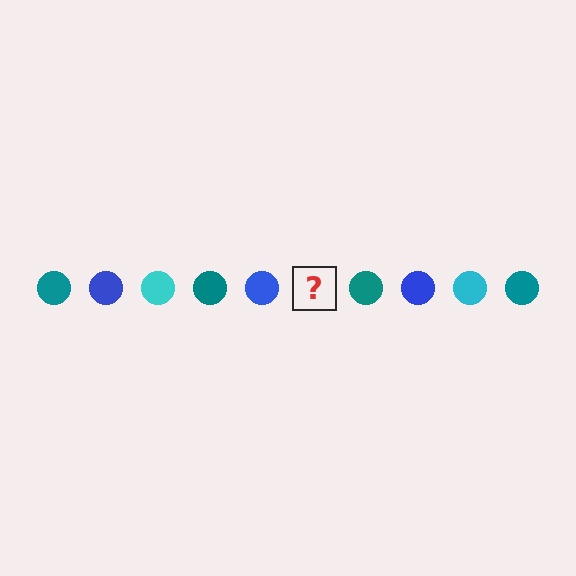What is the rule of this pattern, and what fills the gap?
The rule is that the pattern cycles through teal, blue, cyan circles. The gap should be filled with a cyan circle.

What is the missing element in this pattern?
The missing element is a cyan circle.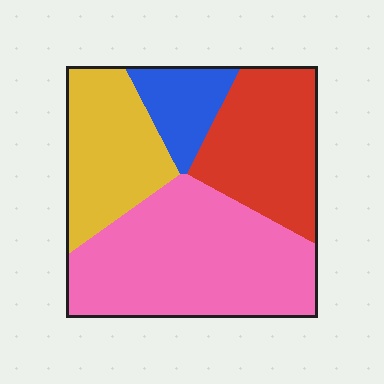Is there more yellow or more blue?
Yellow.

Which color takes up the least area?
Blue, at roughly 10%.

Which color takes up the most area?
Pink, at roughly 40%.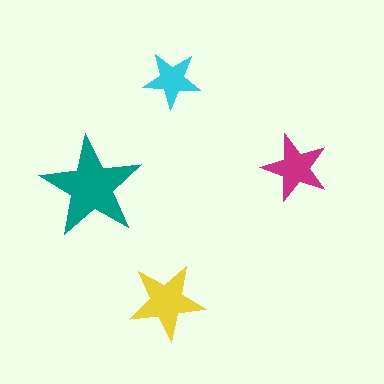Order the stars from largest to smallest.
the teal one, the yellow one, the magenta one, the cyan one.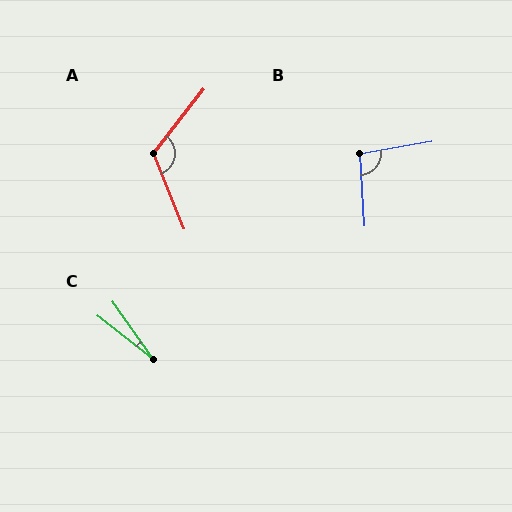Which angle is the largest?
A, at approximately 119 degrees.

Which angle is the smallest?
C, at approximately 17 degrees.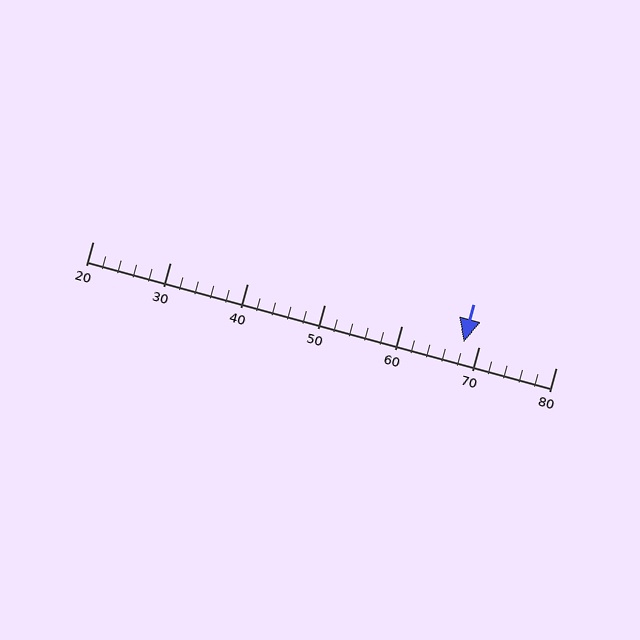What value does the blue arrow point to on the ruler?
The blue arrow points to approximately 68.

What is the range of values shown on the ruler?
The ruler shows values from 20 to 80.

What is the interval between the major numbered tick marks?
The major tick marks are spaced 10 units apart.